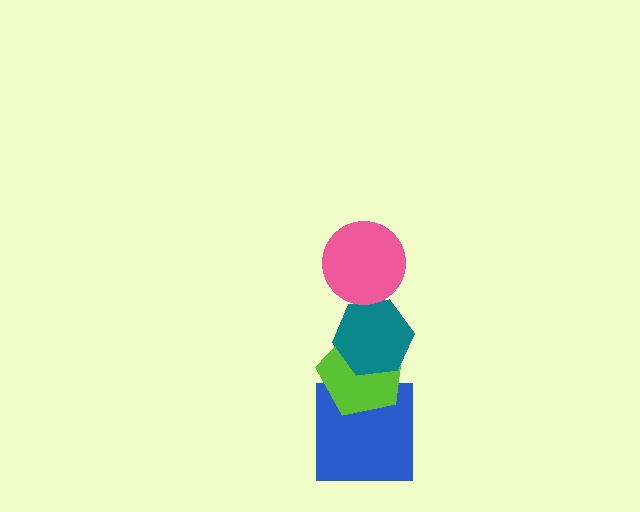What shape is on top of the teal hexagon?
The pink circle is on top of the teal hexagon.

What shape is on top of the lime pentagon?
The teal hexagon is on top of the lime pentagon.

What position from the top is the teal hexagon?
The teal hexagon is 2nd from the top.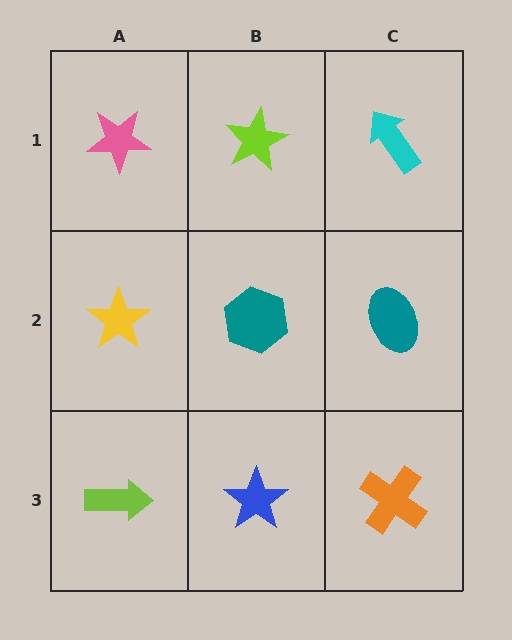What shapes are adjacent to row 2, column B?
A lime star (row 1, column B), a blue star (row 3, column B), a yellow star (row 2, column A), a teal ellipse (row 2, column C).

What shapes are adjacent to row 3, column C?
A teal ellipse (row 2, column C), a blue star (row 3, column B).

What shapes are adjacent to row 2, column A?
A pink star (row 1, column A), a lime arrow (row 3, column A), a teal hexagon (row 2, column B).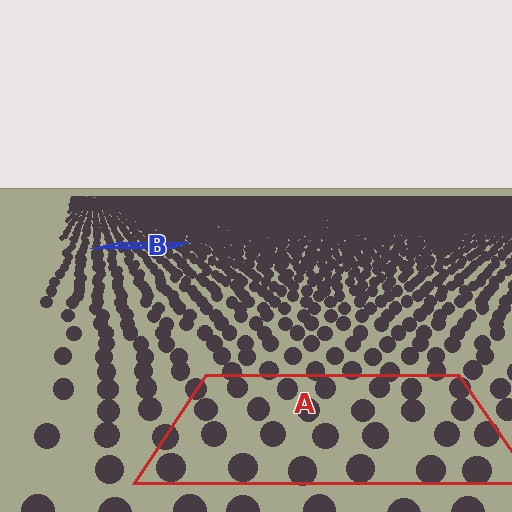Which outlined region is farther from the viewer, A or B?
Region B is farther from the viewer — the texture elements inside it appear smaller and more densely packed.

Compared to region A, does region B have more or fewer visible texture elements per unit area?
Region B has more texture elements per unit area — they are packed more densely because it is farther away.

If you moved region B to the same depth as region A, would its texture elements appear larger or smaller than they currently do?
They would appear larger. At a closer depth, the same texture elements are projected at a bigger on-screen size.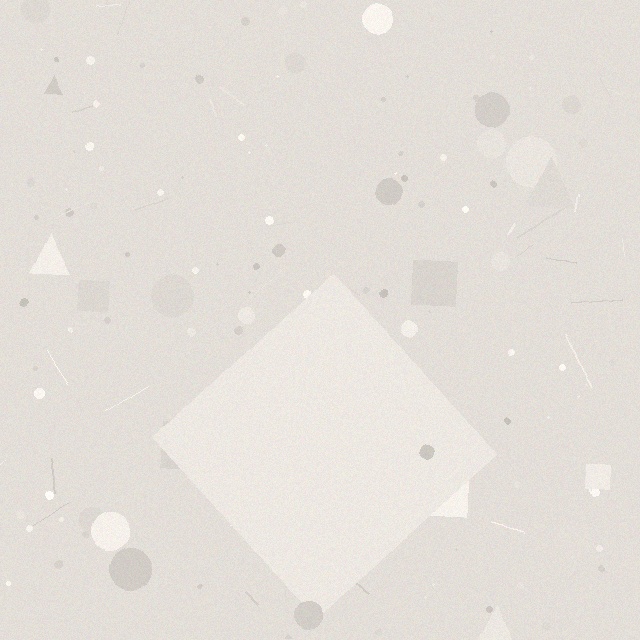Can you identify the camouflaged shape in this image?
The camouflaged shape is a diamond.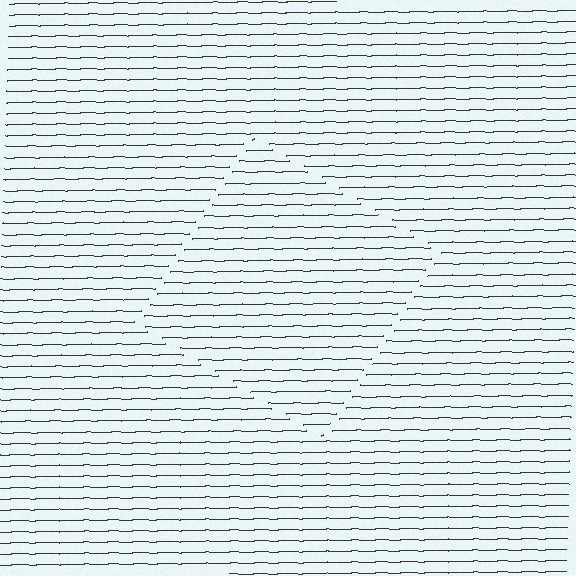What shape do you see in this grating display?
An illusory square. The interior of the shape contains the same grating, shifted by half a period — the contour is defined by the phase discontinuity where line-ends from the inner and outer gratings abut.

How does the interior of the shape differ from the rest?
The interior of the shape contains the same grating, shifted by half a period — the contour is defined by the phase discontinuity where line-ends from the inner and outer gratings abut.